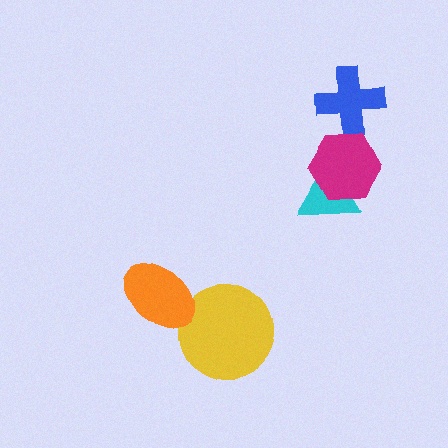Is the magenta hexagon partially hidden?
No, no other shape covers it.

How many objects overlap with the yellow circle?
1 object overlaps with the yellow circle.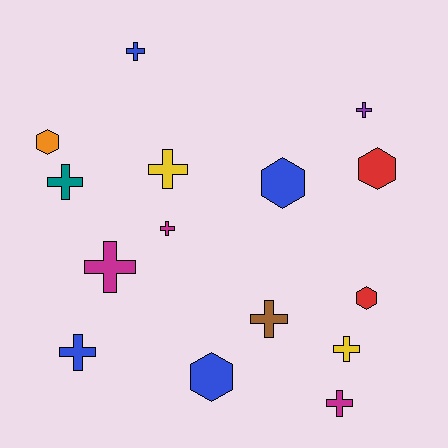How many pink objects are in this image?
There are no pink objects.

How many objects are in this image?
There are 15 objects.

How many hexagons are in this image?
There are 5 hexagons.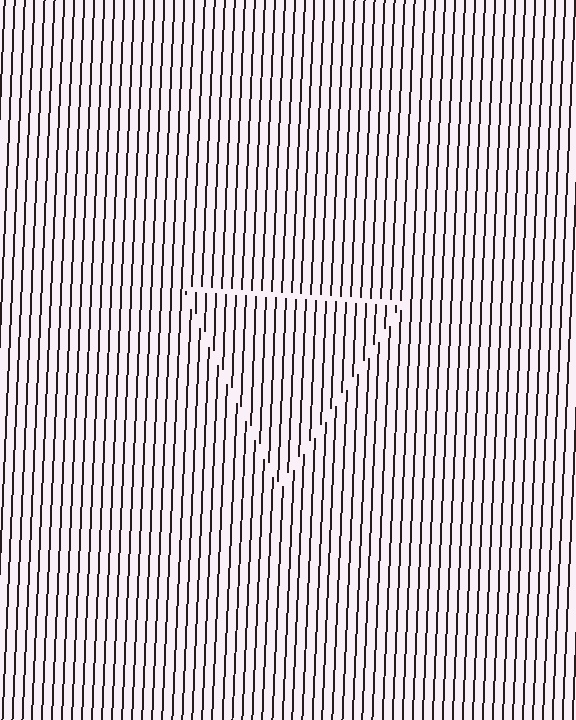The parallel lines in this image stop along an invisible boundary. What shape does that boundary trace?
An illusory triangle. The interior of the shape contains the same grating, shifted by half a period — the contour is defined by the phase discontinuity where line-ends from the inner and outer gratings abut.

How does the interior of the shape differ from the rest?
The interior of the shape contains the same grating, shifted by half a period — the contour is defined by the phase discontinuity where line-ends from the inner and outer gratings abut.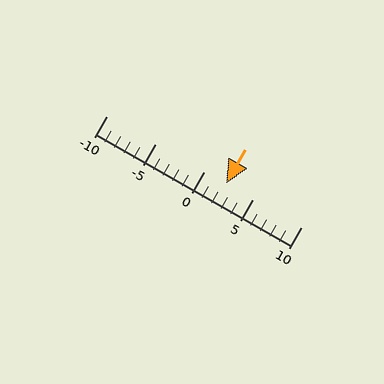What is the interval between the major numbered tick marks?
The major tick marks are spaced 5 units apart.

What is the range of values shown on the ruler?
The ruler shows values from -10 to 10.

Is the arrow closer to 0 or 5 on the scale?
The arrow is closer to 0.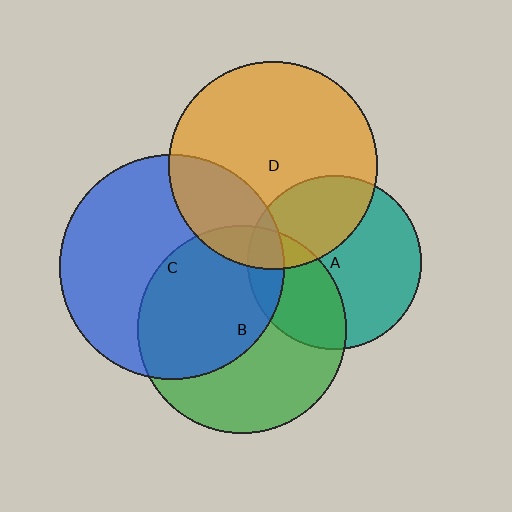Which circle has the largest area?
Circle C (blue).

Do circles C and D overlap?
Yes.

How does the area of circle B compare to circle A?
Approximately 1.4 times.